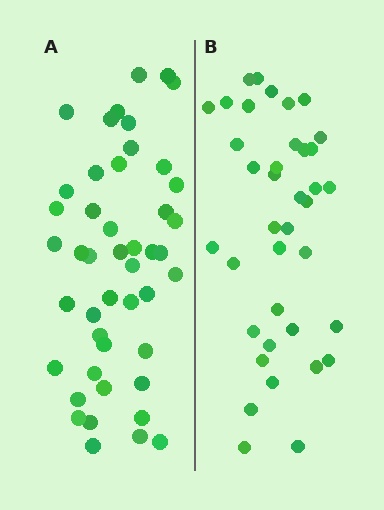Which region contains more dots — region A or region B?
Region A (the left region) has more dots.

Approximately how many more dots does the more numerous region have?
Region A has roughly 8 or so more dots than region B.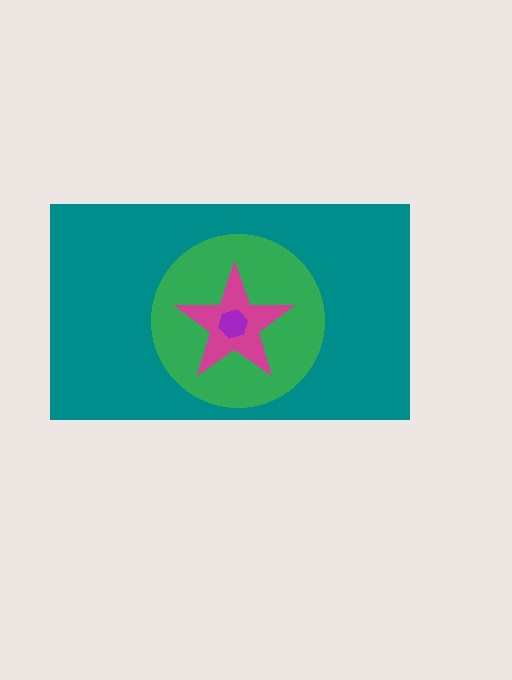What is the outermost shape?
The teal rectangle.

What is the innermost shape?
The purple hexagon.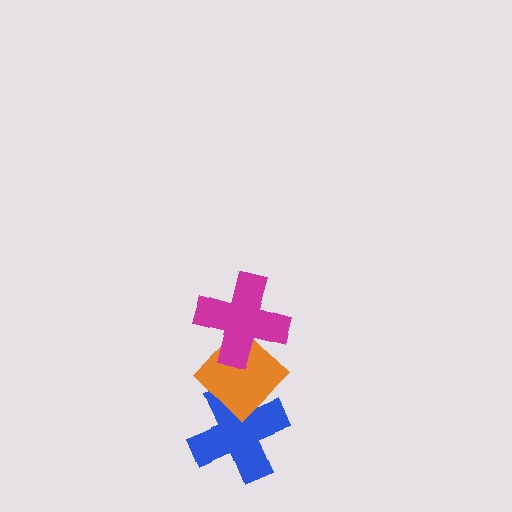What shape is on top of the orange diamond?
The magenta cross is on top of the orange diamond.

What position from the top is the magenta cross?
The magenta cross is 1st from the top.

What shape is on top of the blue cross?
The orange diamond is on top of the blue cross.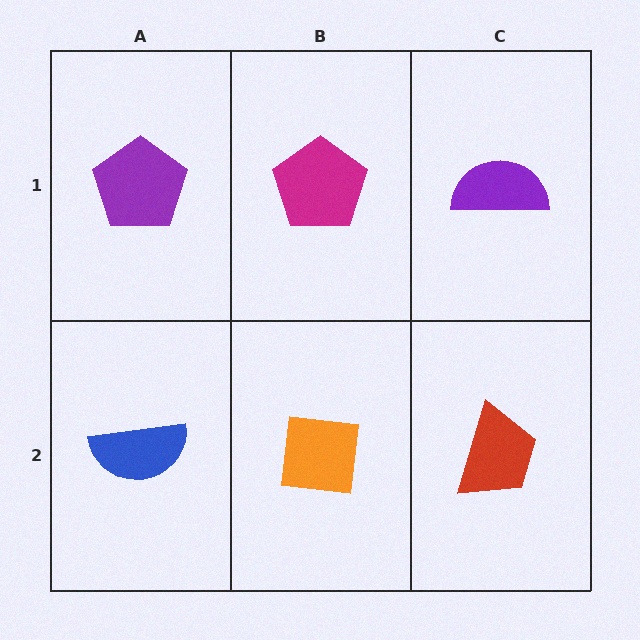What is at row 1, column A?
A purple pentagon.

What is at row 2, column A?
A blue semicircle.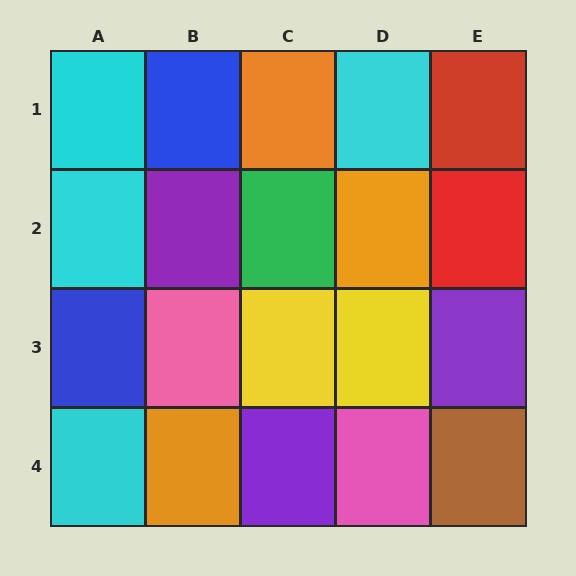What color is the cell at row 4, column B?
Orange.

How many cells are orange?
3 cells are orange.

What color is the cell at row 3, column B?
Pink.